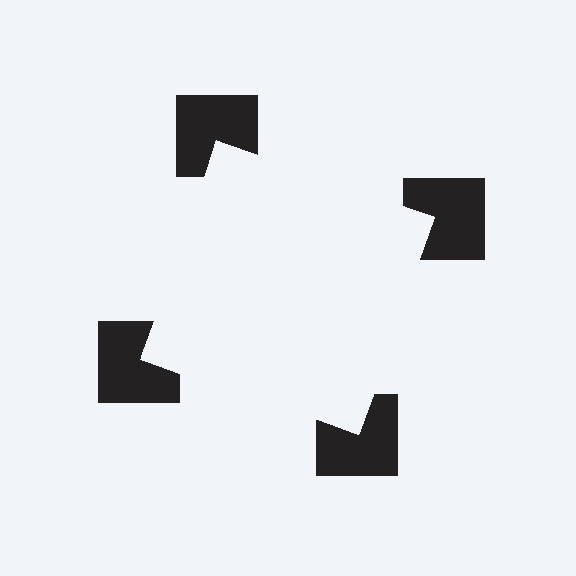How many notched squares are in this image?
There are 4 — one at each vertex of the illusory square.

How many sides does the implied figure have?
4 sides.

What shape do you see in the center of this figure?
An illusory square — its edges are inferred from the aligned wedge cuts in the notched squares, not physically drawn.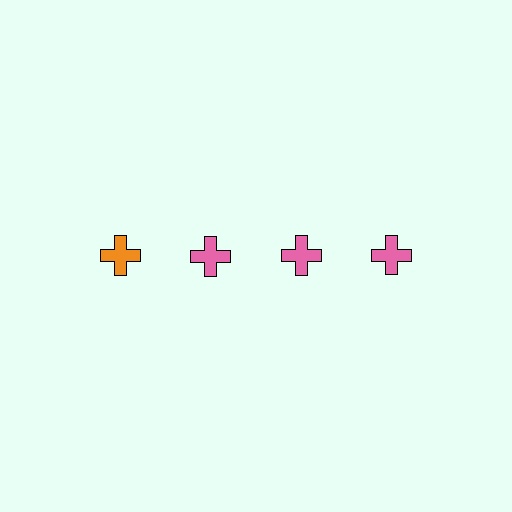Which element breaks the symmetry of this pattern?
The orange cross in the top row, leftmost column breaks the symmetry. All other shapes are pink crosses.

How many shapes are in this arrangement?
There are 4 shapes arranged in a grid pattern.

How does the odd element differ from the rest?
It has a different color: orange instead of pink.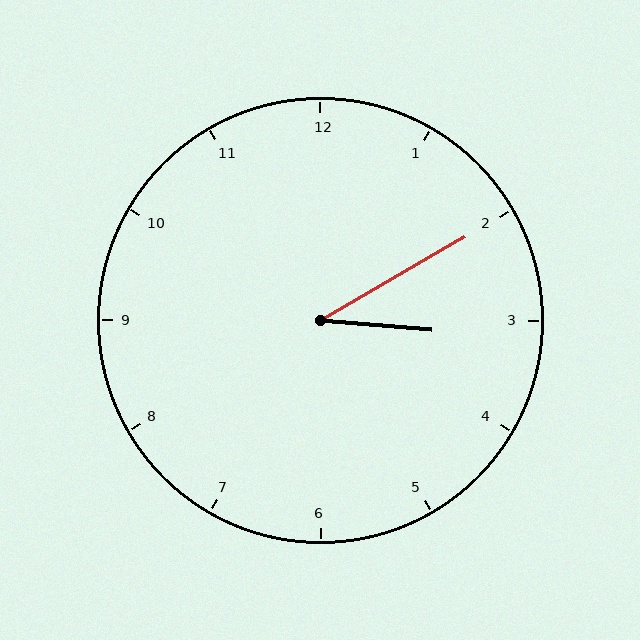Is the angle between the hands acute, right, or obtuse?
It is acute.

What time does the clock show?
3:10.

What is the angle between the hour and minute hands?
Approximately 35 degrees.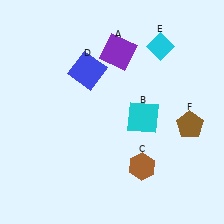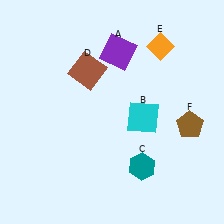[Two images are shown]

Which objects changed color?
C changed from brown to teal. D changed from blue to brown. E changed from cyan to orange.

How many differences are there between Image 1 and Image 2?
There are 3 differences between the two images.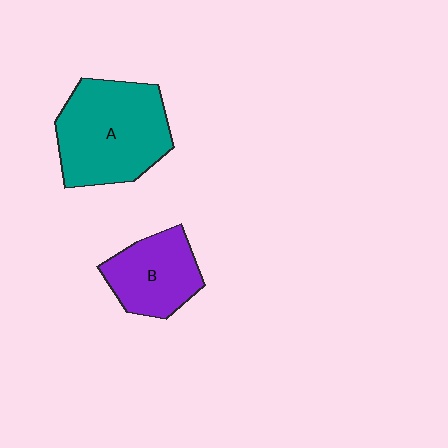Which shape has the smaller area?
Shape B (purple).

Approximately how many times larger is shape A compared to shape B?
Approximately 1.6 times.